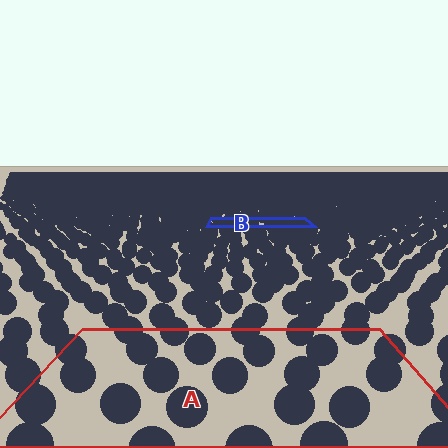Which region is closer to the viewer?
Region A is closer. The texture elements there are larger and more spread out.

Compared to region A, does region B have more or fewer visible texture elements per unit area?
Region B has more texture elements per unit area — they are packed more densely because it is farther away.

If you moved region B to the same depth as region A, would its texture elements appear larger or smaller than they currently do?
They would appear larger. At a closer depth, the same texture elements are projected at a bigger on-screen size.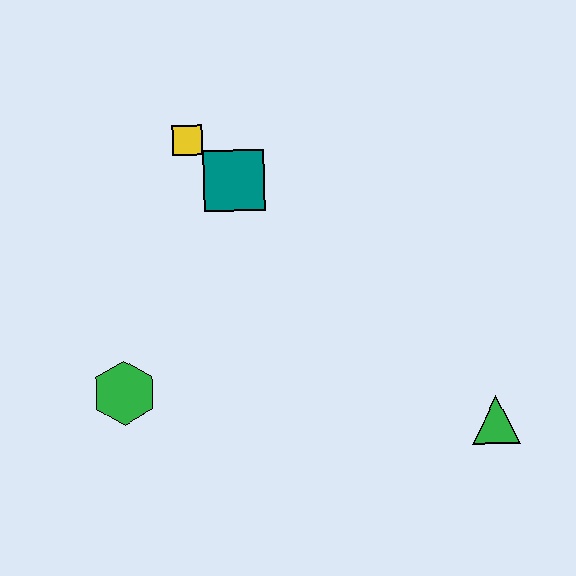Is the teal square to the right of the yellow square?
Yes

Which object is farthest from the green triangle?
The yellow square is farthest from the green triangle.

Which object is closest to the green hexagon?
The teal square is closest to the green hexagon.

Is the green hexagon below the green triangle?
No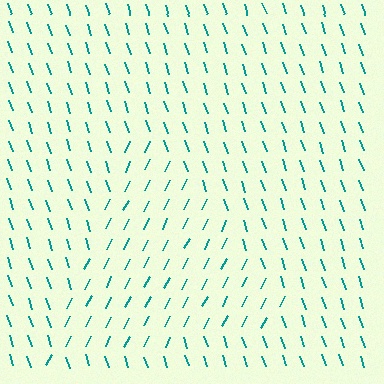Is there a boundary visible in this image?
Yes, there is a texture boundary formed by a change in line orientation.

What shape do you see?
I see a triangle.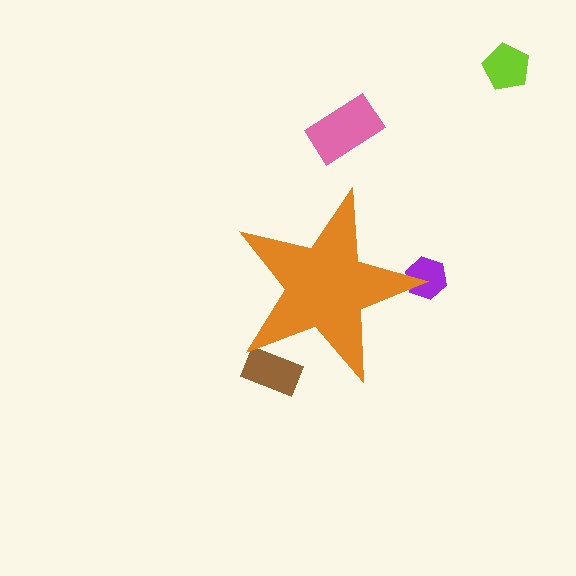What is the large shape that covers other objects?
An orange star.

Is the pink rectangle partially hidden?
No, the pink rectangle is fully visible.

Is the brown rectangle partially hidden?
Yes, the brown rectangle is partially hidden behind the orange star.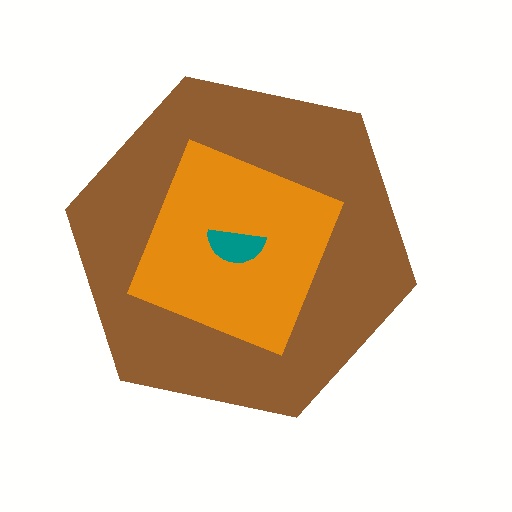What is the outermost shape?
The brown hexagon.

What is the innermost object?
The teal semicircle.